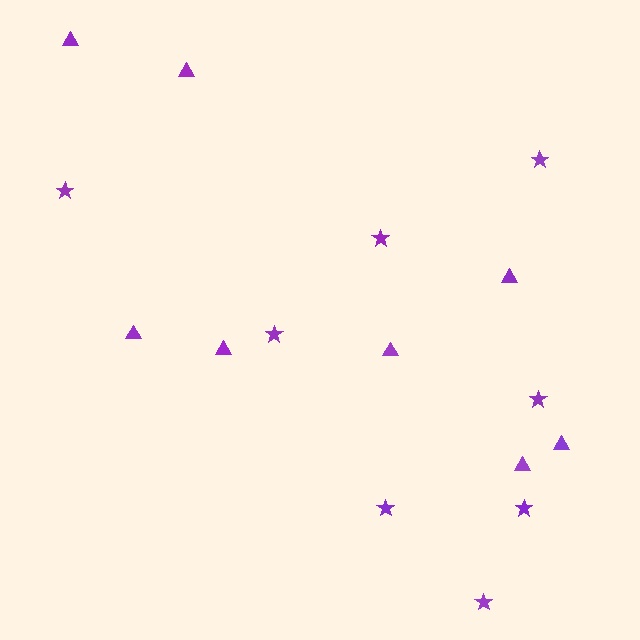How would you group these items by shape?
There are 2 groups: one group of triangles (8) and one group of stars (8).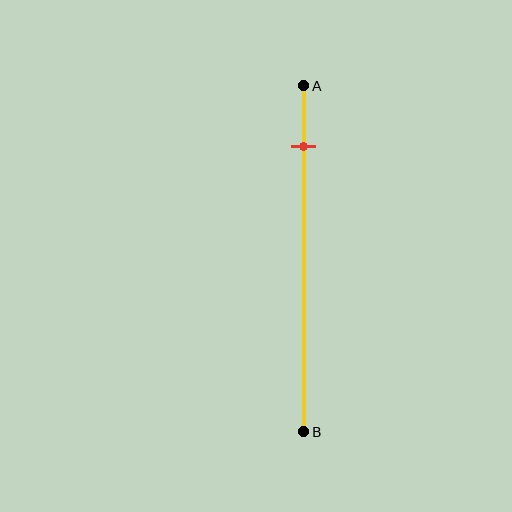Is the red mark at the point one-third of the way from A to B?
No, the mark is at about 20% from A, not at the 33% one-third point.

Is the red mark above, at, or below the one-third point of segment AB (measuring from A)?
The red mark is above the one-third point of segment AB.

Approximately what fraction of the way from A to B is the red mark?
The red mark is approximately 20% of the way from A to B.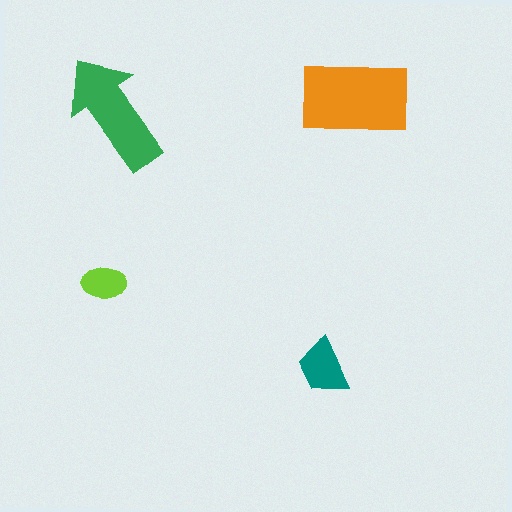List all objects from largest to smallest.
The orange rectangle, the green arrow, the teal trapezoid, the lime ellipse.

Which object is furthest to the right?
The orange rectangle is rightmost.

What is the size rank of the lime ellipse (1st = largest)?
4th.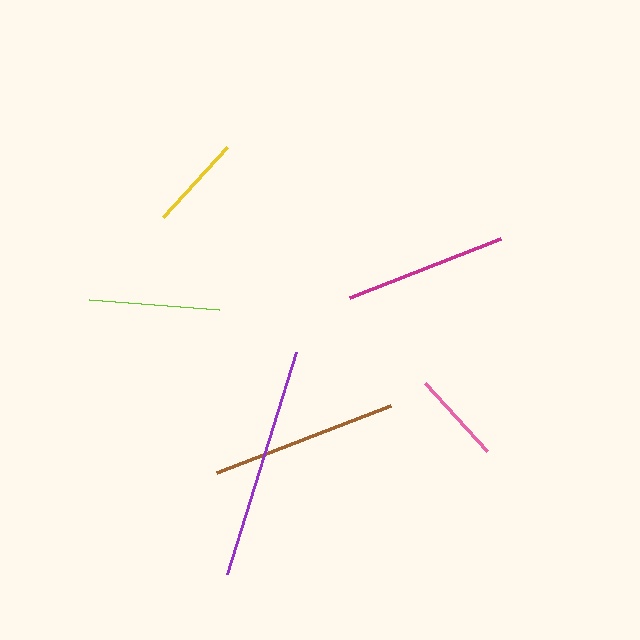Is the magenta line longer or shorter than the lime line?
The magenta line is longer than the lime line.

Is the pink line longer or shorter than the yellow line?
The yellow line is longer than the pink line.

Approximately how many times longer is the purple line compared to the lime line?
The purple line is approximately 1.8 times the length of the lime line.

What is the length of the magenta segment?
The magenta segment is approximately 162 pixels long.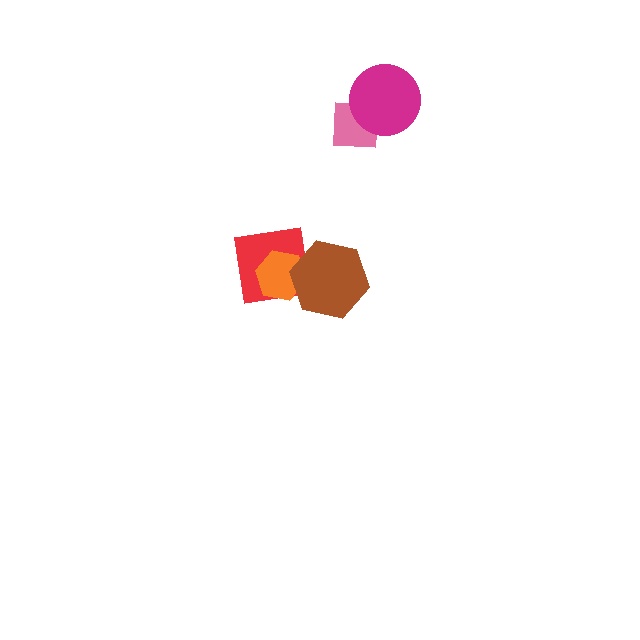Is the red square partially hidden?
Yes, it is partially covered by another shape.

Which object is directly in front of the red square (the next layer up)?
The orange hexagon is directly in front of the red square.